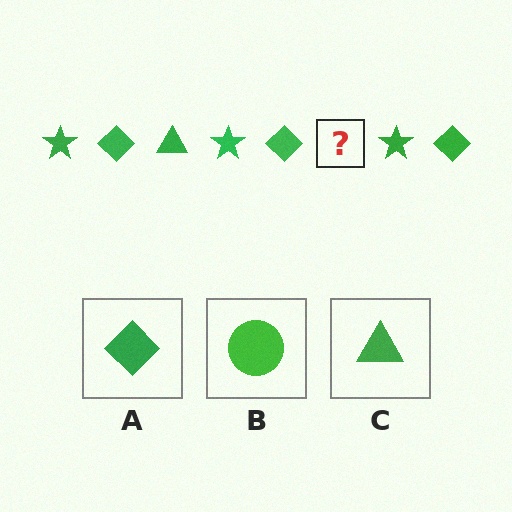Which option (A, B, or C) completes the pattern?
C.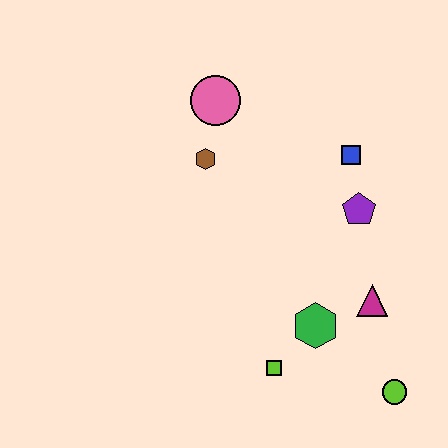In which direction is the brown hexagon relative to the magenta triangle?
The brown hexagon is to the left of the magenta triangle.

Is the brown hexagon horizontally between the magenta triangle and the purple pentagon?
No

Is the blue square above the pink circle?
No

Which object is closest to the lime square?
The green hexagon is closest to the lime square.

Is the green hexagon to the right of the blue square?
No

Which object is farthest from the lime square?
The pink circle is farthest from the lime square.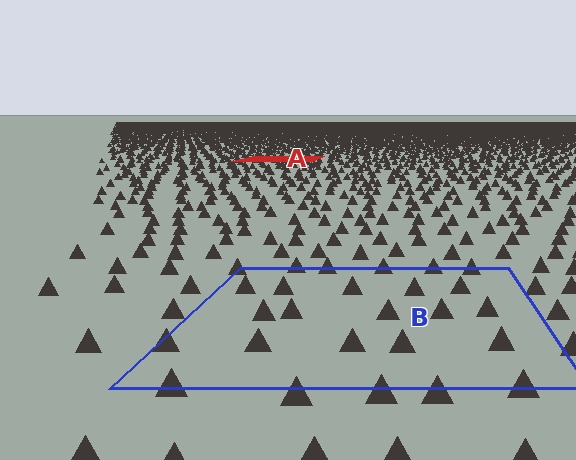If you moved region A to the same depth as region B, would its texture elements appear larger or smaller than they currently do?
They would appear larger. At a closer depth, the same texture elements are projected at a bigger on-screen size.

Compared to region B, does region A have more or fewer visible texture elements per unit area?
Region A has more texture elements per unit area — they are packed more densely because it is farther away.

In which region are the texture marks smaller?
The texture marks are smaller in region A, because it is farther away.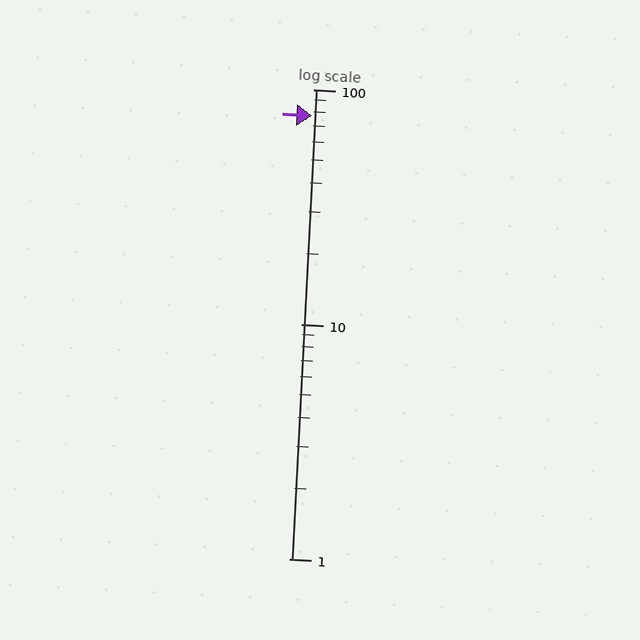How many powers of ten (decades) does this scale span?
The scale spans 2 decades, from 1 to 100.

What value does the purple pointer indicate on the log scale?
The pointer indicates approximately 77.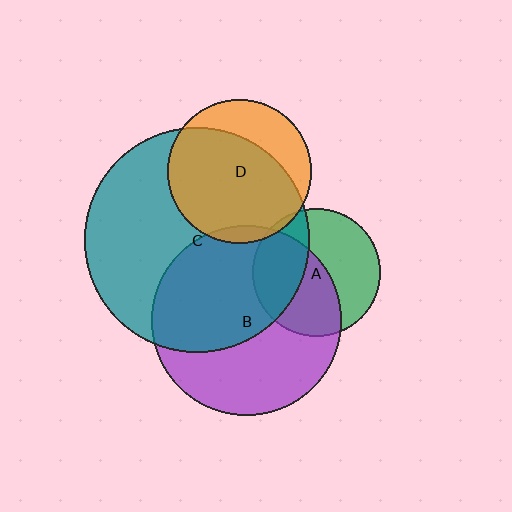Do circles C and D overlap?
Yes.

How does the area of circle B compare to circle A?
Approximately 2.2 times.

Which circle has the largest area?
Circle C (teal).